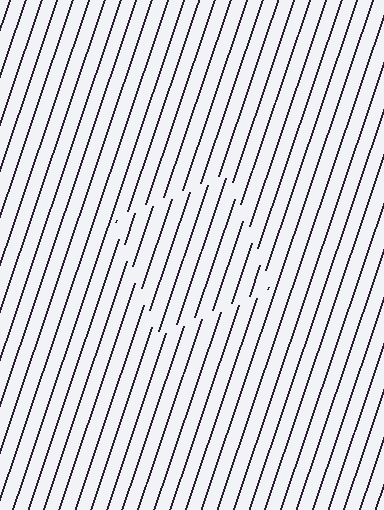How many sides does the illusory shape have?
4 sides — the line-ends trace a square.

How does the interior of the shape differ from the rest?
The interior of the shape contains the same grating, shifted by half a period — the contour is defined by the phase discontinuity where line-ends from the inner and outer gratings abut.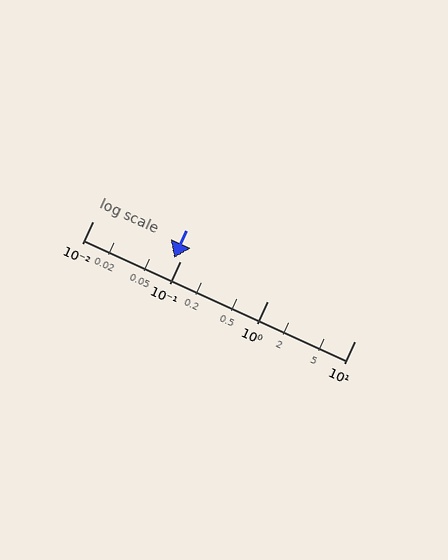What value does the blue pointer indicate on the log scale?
The pointer indicates approximately 0.086.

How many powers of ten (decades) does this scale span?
The scale spans 3 decades, from 0.01 to 10.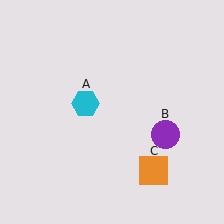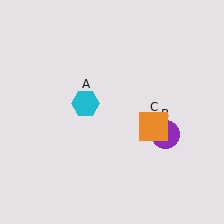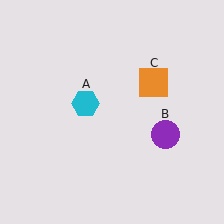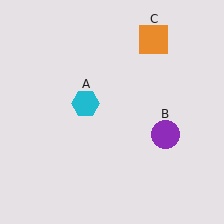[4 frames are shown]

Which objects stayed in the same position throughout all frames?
Cyan hexagon (object A) and purple circle (object B) remained stationary.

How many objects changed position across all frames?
1 object changed position: orange square (object C).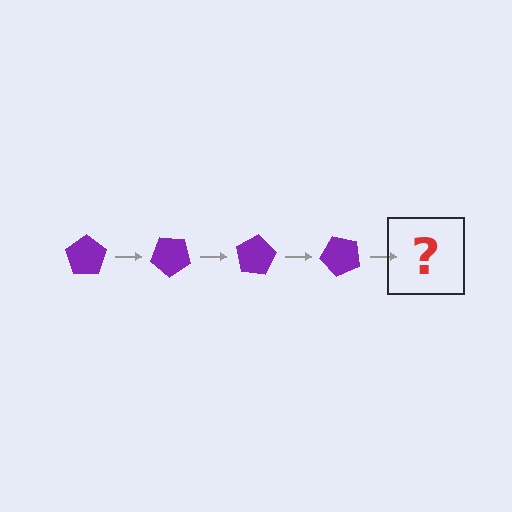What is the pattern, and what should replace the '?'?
The pattern is that the pentagon rotates 40 degrees each step. The '?' should be a purple pentagon rotated 160 degrees.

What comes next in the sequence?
The next element should be a purple pentagon rotated 160 degrees.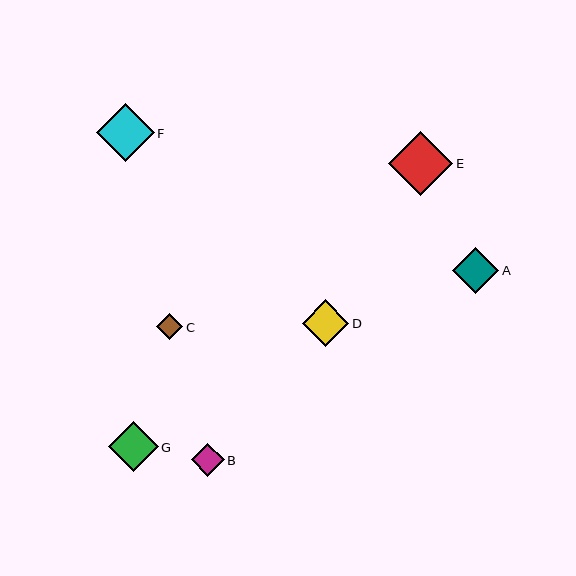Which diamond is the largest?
Diamond E is the largest with a size of approximately 65 pixels.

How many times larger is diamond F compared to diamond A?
Diamond F is approximately 1.3 times the size of diamond A.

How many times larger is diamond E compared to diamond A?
Diamond E is approximately 1.4 times the size of diamond A.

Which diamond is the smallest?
Diamond C is the smallest with a size of approximately 27 pixels.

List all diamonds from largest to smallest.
From largest to smallest: E, F, G, D, A, B, C.